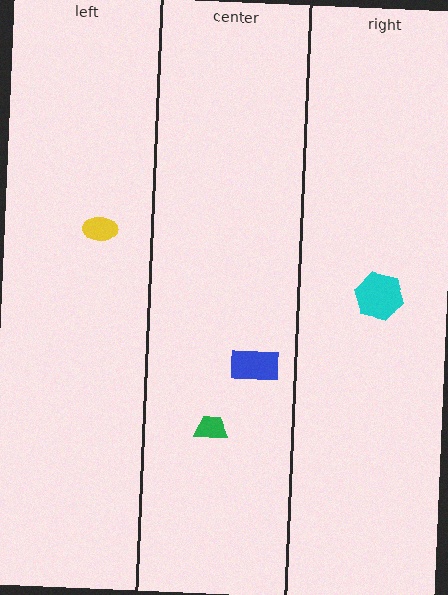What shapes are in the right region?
The cyan hexagon.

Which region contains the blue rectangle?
The center region.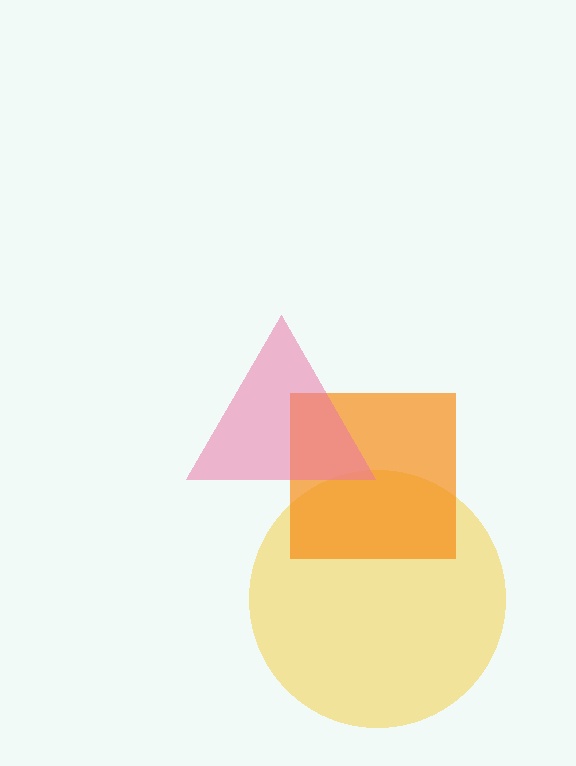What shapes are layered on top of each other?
The layered shapes are: a yellow circle, an orange square, a pink triangle.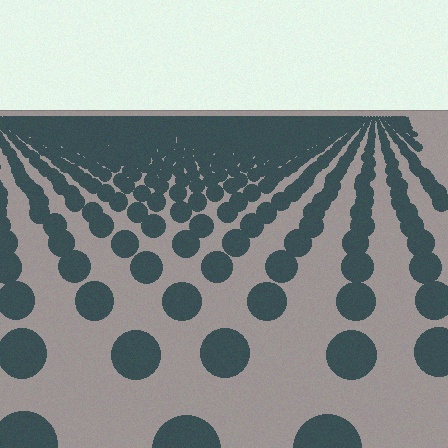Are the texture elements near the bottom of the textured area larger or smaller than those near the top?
Larger. Near the bottom, elements are closer to the viewer and appear at a bigger on-screen size.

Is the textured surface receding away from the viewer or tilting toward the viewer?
The surface is receding away from the viewer. Texture elements get smaller and denser toward the top.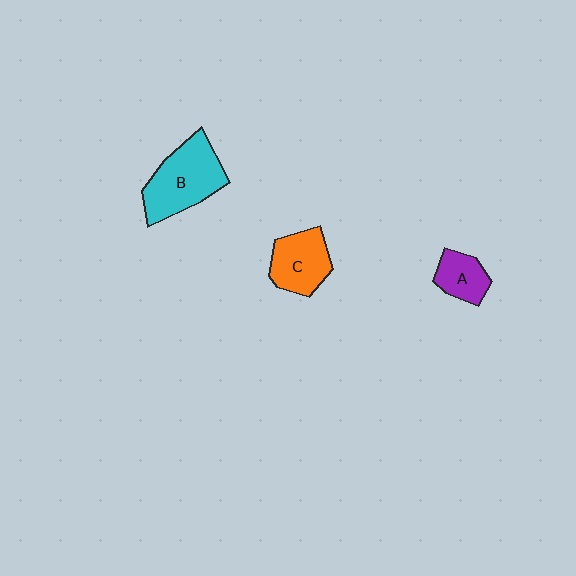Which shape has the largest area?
Shape B (cyan).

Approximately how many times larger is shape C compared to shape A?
Approximately 1.5 times.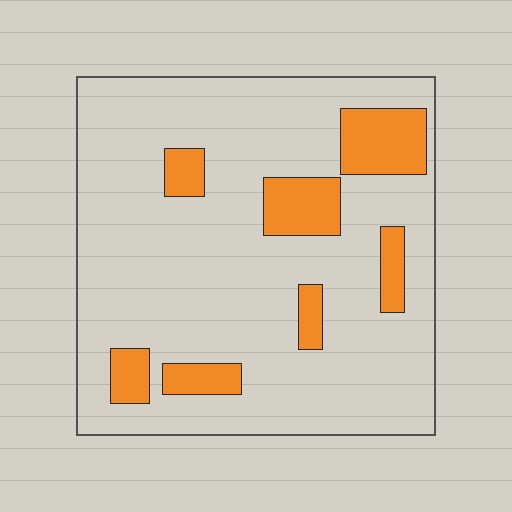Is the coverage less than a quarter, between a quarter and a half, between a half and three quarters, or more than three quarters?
Less than a quarter.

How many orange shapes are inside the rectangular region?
7.